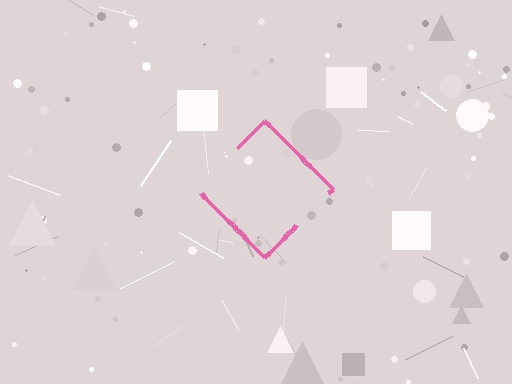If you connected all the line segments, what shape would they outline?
They would outline a diamond.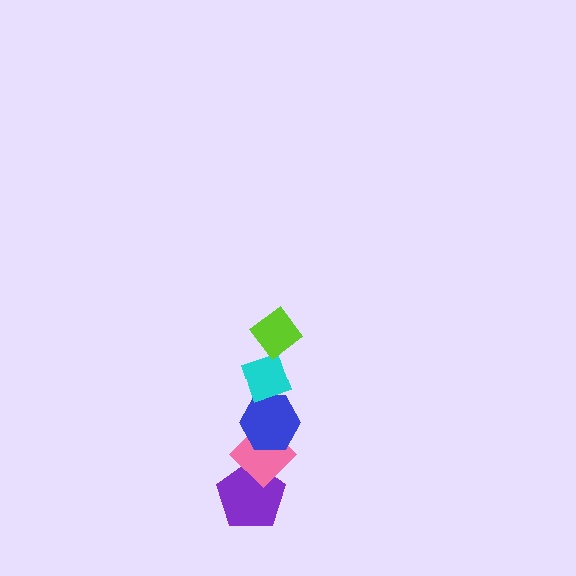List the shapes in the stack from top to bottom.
From top to bottom: the lime diamond, the cyan diamond, the blue hexagon, the pink diamond, the purple pentagon.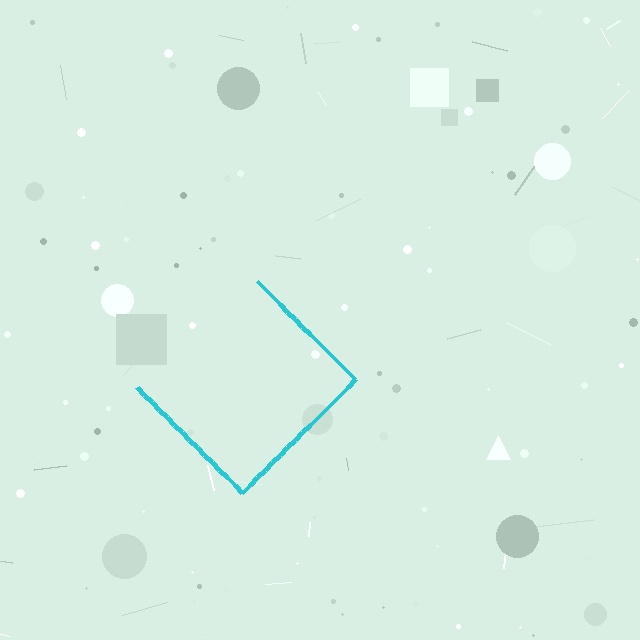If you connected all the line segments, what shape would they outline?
They would outline a diamond.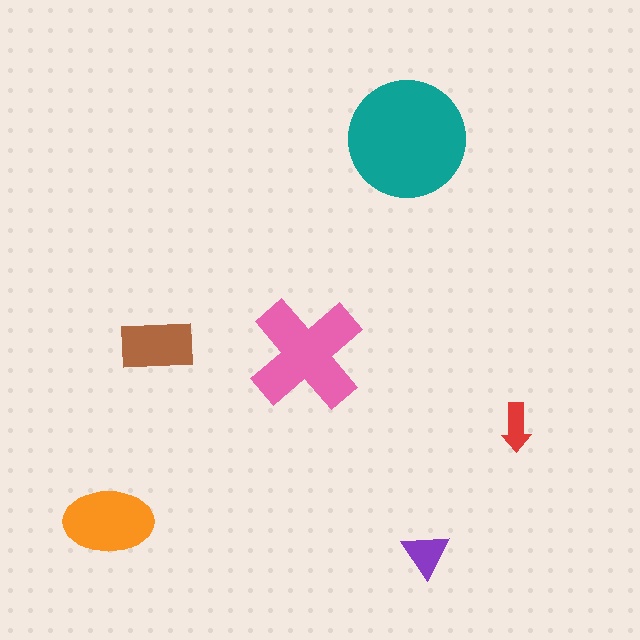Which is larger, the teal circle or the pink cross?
The teal circle.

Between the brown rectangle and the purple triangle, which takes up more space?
The brown rectangle.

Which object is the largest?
The teal circle.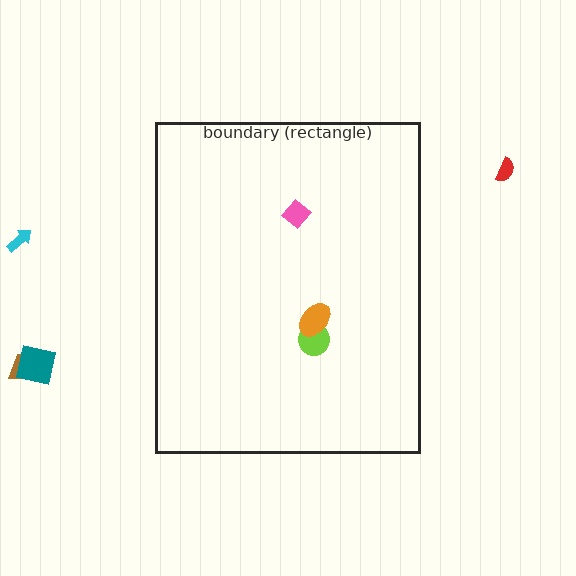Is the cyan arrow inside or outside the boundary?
Outside.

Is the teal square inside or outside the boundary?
Outside.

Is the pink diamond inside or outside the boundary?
Inside.